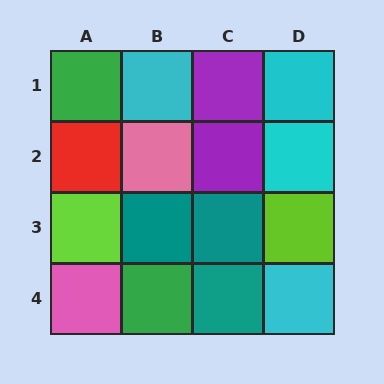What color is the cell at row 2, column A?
Red.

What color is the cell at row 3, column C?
Teal.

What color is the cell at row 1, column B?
Cyan.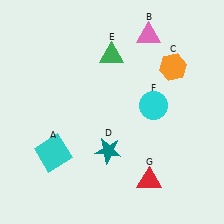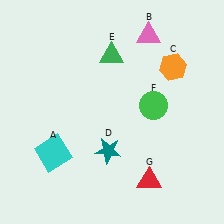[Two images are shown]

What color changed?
The circle (F) changed from cyan in Image 1 to green in Image 2.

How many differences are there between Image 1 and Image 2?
There is 1 difference between the two images.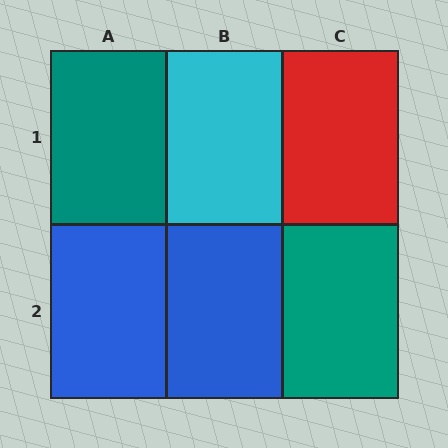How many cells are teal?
2 cells are teal.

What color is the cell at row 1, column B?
Cyan.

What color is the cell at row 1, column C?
Red.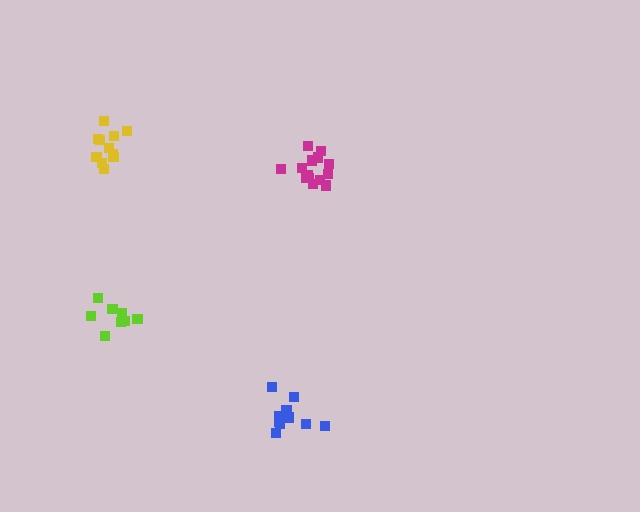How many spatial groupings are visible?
There are 4 spatial groupings.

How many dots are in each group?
Group 1: 10 dots, Group 2: 8 dots, Group 3: 14 dots, Group 4: 11 dots (43 total).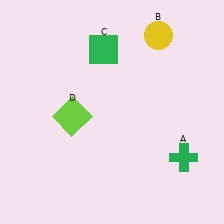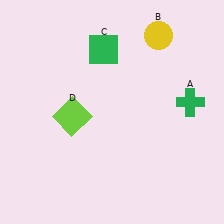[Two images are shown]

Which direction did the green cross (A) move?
The green cross (A) moved up.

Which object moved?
The green cross (A) moved up.